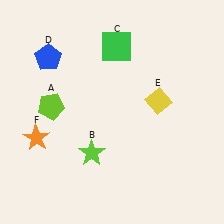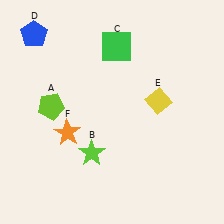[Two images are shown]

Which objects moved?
The objects that moved are: the blue pentagon (D), the orange star (F).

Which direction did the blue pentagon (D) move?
The blue pentagon (D) moved up.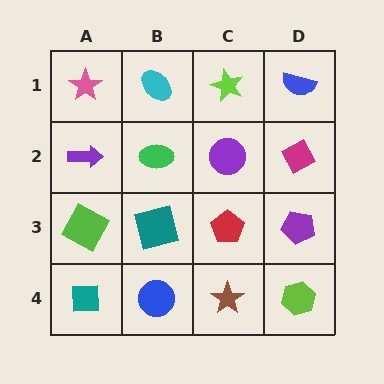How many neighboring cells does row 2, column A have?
3.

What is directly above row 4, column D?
A purple pentagon.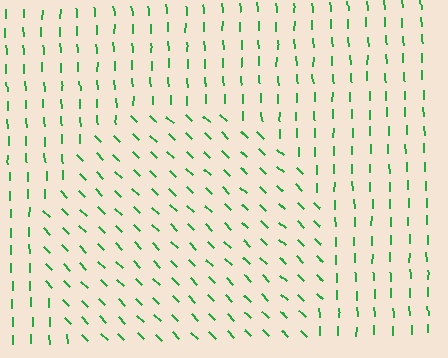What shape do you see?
I see a circle.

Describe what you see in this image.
The image is filled with small green line segments. A circle region in the image has lines oriented differently from the surrounding lines, creating a visible texture boundary.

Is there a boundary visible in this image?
Yes, there is a texture boundary formed by a change in line orientation.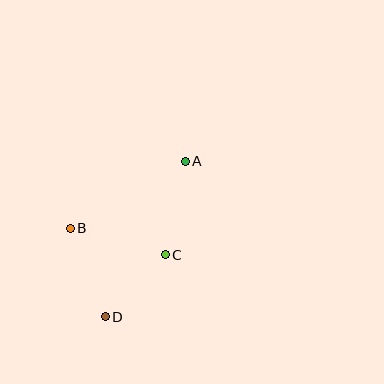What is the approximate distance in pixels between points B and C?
The distance between B and C is approximately 99 pixels.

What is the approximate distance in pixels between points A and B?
The distance between A and B is approximately 133 pixels.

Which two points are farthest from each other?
Points A and D are farthest from each other.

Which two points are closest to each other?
Points C and D are closest to each other.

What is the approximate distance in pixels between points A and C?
The distance between A and C is approximately 96 pixels.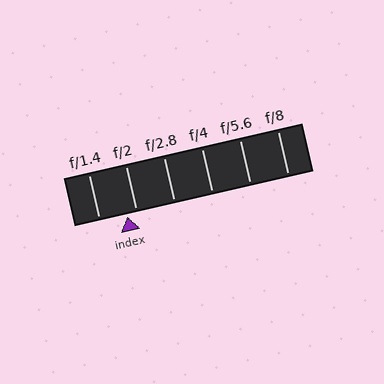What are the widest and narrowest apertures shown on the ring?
The widest aperture shown is f/1.4 and the narrowest is f/8.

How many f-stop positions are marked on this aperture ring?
There are 6 f-stop positions marked.